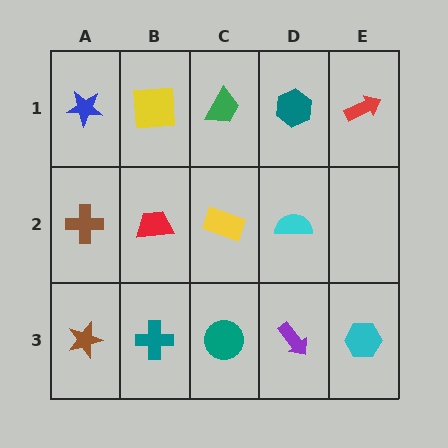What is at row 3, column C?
A teal circle.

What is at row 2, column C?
A yellow rectangle.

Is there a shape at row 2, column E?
No, that cell is empty.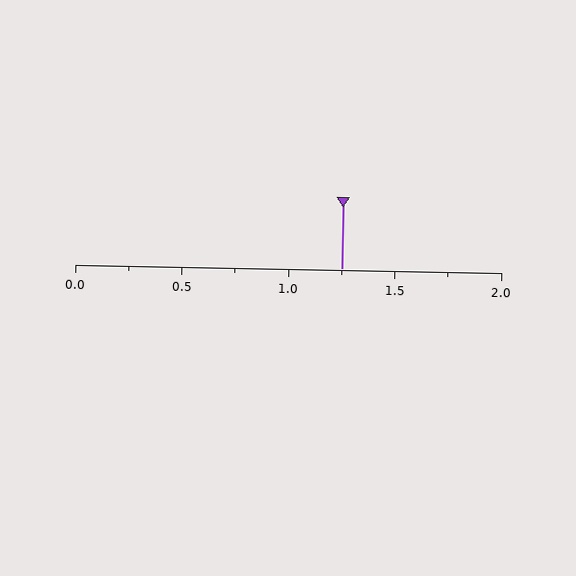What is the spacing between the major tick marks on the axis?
The major ticks are spaced 0.5 apart.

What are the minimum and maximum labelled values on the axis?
The axis runs from 0.0 to 2.0.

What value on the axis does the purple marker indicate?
The marker indicates approximately 1.25.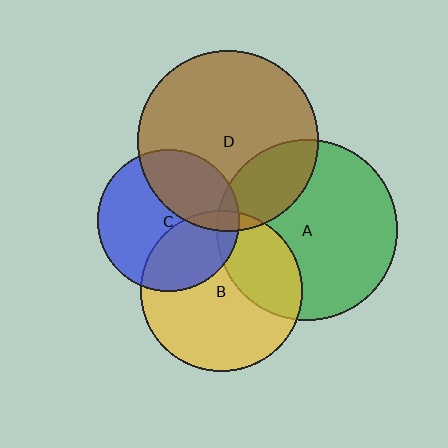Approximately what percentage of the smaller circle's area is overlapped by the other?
Approximately 30%.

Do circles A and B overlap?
Yes.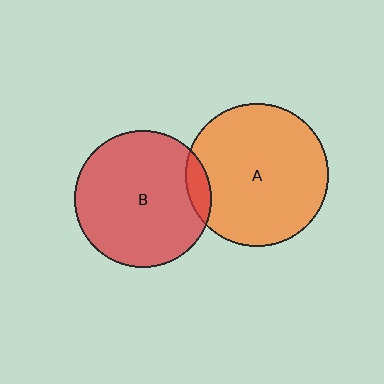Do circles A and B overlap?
Yes.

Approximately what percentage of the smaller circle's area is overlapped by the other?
Approximately 10%.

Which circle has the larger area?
Circle A (orange).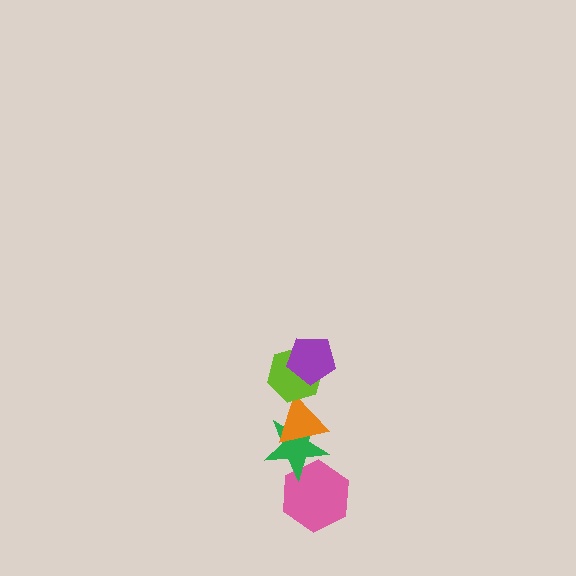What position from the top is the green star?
The green star is 4th from the top.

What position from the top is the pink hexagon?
The pink hexagon is 5th from the top.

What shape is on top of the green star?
The orange triangle is on top of the green star.